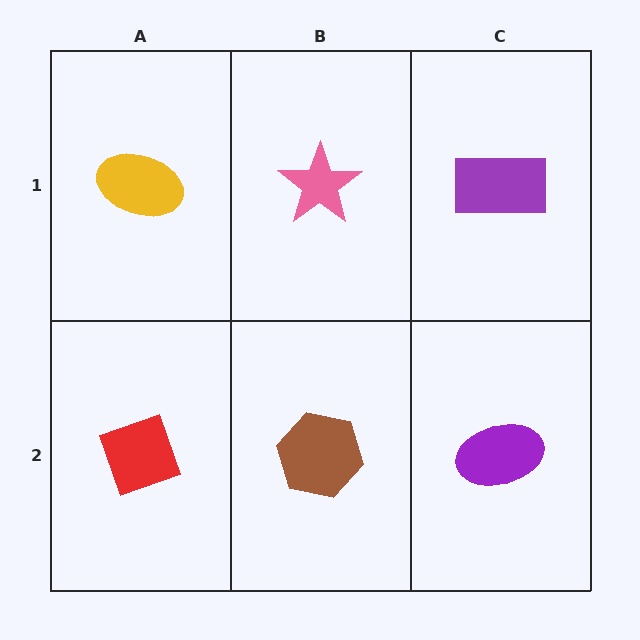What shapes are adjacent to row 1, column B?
A brown hexagon (row 2, column B), a yellow ellipse (row 1, column A), a purple rectangle (row 1, column C).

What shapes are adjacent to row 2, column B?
A pink star (row 1, column B), a red diamond (row 2, column A), a purple ellipse (row 2, column C).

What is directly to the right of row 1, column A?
A pink star.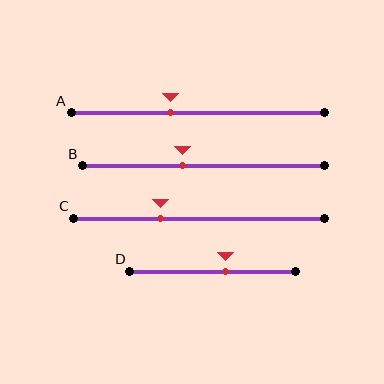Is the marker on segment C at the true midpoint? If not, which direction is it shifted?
No, the marker on segment C is shifted to the left by about 15% of the segment length.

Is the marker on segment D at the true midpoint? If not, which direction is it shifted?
No, the marker on segment D is shifted to the right by about 8% of the segment length.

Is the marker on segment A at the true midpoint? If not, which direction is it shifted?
No, the marker on segment A is shifted to the left by about 11% of the segment length.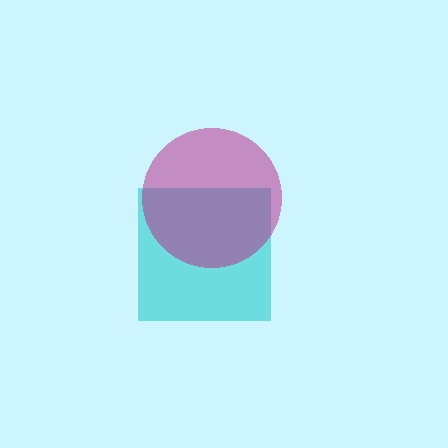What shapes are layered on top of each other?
The layered shapes are: a cyan square, a magenta circle.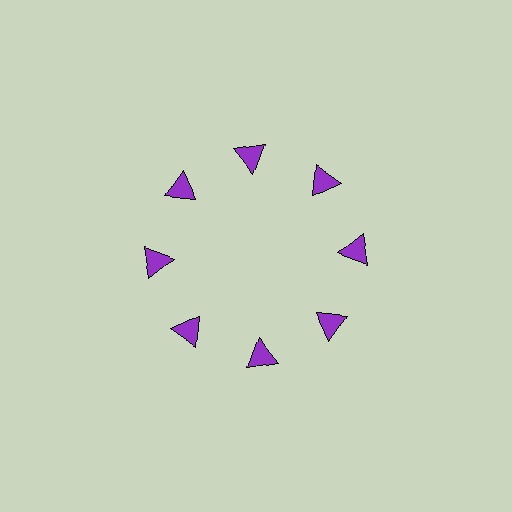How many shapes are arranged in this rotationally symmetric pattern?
There are 8 shapes, arranged in 8 groups of 1.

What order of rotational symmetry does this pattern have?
This pattern has 8-fold rotational symmetry.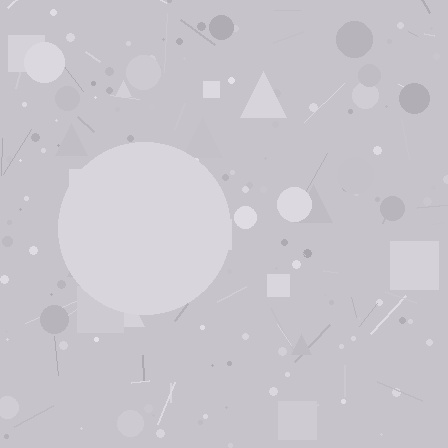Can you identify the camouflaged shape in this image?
The camouflaged shape is a circle.